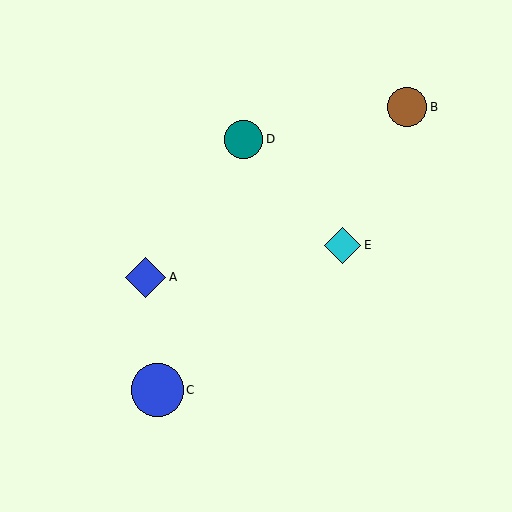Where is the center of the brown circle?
The center of the brown circle is at (407, 107).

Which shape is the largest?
The blue circle (labeled C) is the largest.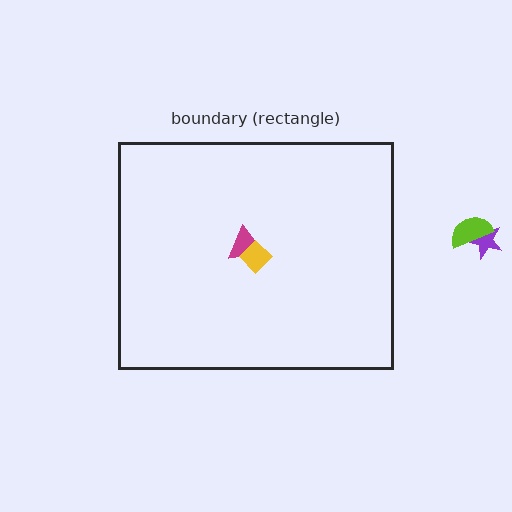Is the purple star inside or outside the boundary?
Outside.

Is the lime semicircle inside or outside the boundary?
Outside.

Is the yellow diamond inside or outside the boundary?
Inside.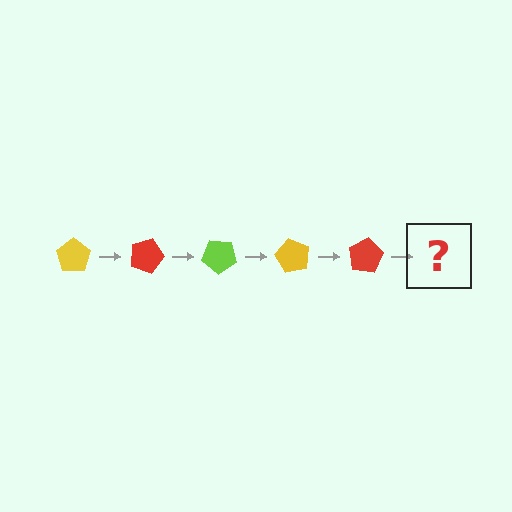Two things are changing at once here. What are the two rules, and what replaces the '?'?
The two rules are that it rotates 20 degrees each step and the color cycles through yellow, red, and lime. The '?' should be a lime pentagon, rotated 100 degrees from the start.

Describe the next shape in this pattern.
It should be a lime pentagon, rotated 100 degrees from the start.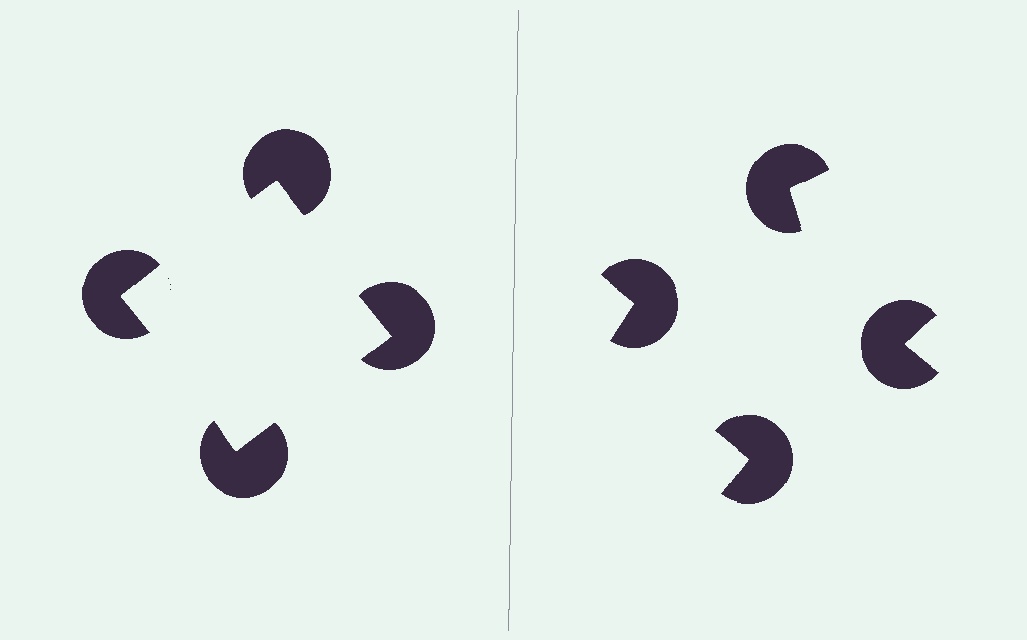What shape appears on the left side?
An illusory square.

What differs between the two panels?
The pac-man discs are positioned identically on both sides; only the wedge orientations differ. On the left they align to a square; on the right they are misaligned.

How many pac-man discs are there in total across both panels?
8 — 4 on each side.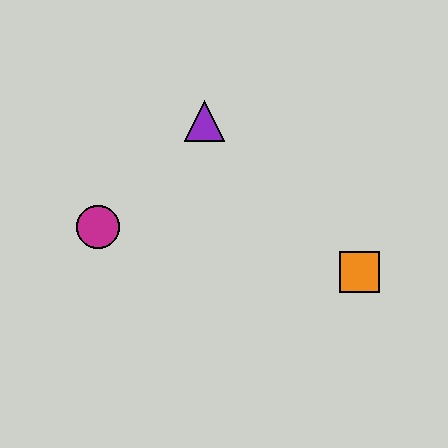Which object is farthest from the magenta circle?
The orange square is farthest from the magenta circle.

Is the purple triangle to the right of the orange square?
No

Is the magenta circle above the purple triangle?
No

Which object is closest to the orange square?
The purple triangle is closest to the orange square.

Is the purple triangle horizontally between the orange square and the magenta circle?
Yes